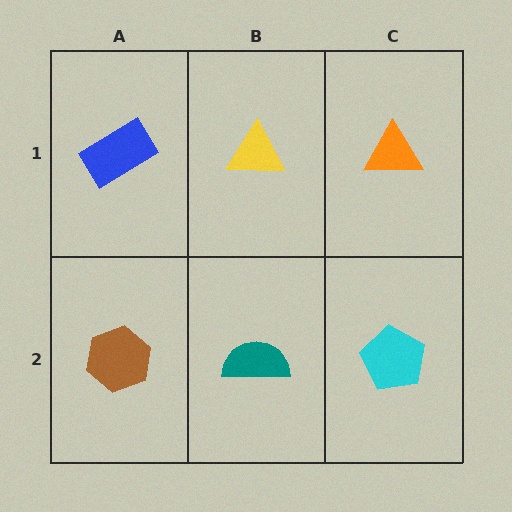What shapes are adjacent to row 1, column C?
A cyan pentagon (row 2, column C), a yellow triangle (row 1, column B).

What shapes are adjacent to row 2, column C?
An orange triangle (row 1, column C), a teal semicircle (row 2, column B).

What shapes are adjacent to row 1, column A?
A brown hexagon (row 2, column A), a yellow triangle (row 1, column B).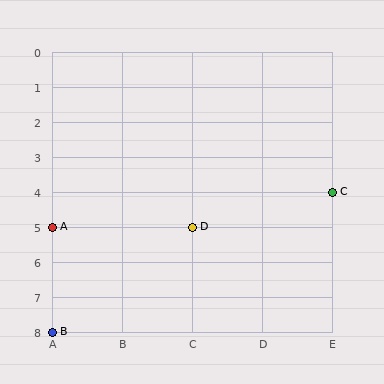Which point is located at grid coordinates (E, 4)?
Point C is at (E, 4).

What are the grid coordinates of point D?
Point D is at grid coordinates (C, 5).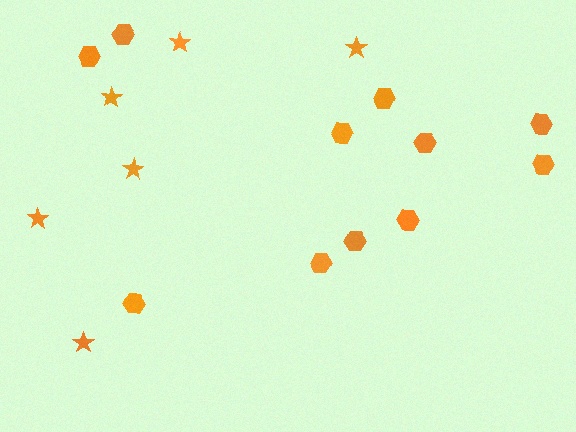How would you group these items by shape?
There are 2 groups: one group of stars (6) and one group of hexagons (11).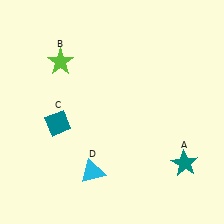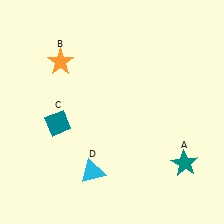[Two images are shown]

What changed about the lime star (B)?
In Image 1, B is lime. In Image 2, it changed to orange.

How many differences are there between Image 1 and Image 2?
There is 1 difference between the two images.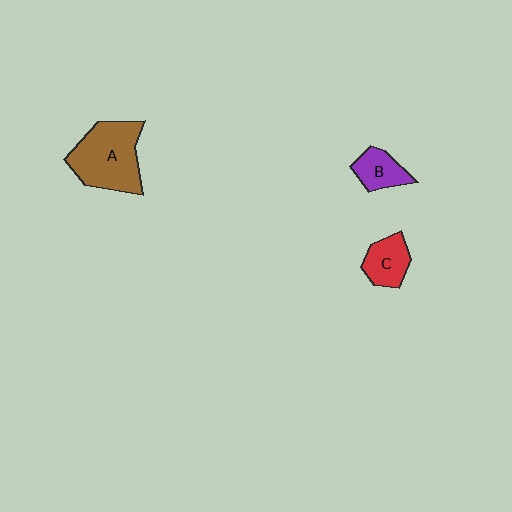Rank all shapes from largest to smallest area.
From largest to smallest: A (brown), C (red), B (purple).